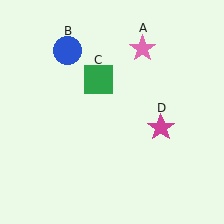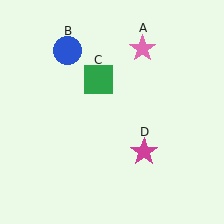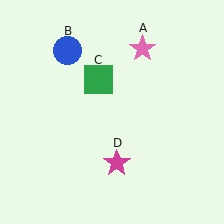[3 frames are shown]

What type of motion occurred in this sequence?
The magenta star (object D) rotated clockwise around the center of the scene.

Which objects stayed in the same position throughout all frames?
Pink star (object A) and blue circle (object B) and green square (object C) remained stationary.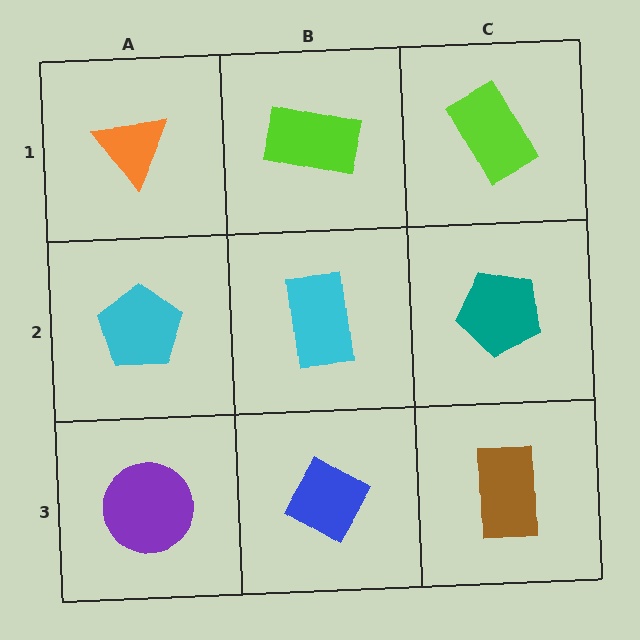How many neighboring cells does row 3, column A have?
2.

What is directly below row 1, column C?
A teal pentagon.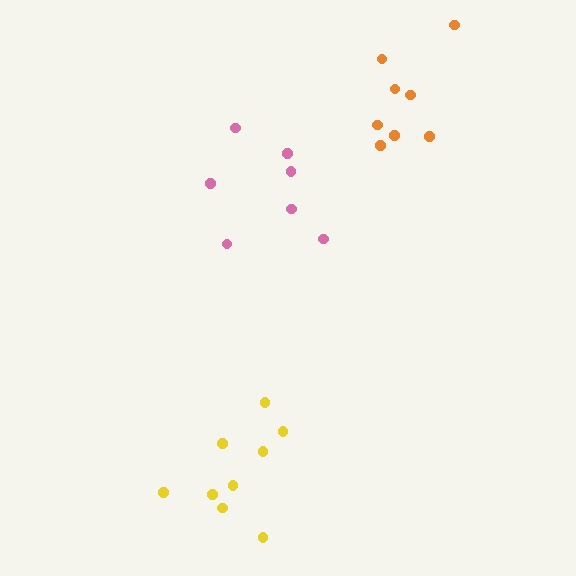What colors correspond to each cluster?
The clusters are colored: yellow, pink, orange.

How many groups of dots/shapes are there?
There are 3 groups.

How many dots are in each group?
Group 1: 9 dots, Group 2: 7 dots, Group 3: 8 dots (24 total).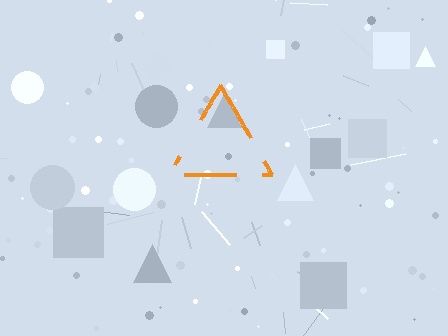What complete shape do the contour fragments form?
The contour fragments form a triangle.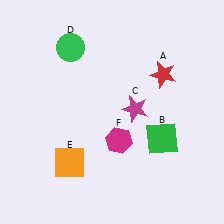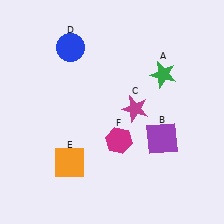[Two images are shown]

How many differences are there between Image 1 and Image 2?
There are 3 differences between the two images.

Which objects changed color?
A changed from red to green. B changed from green to purple. D changed from green to blue.